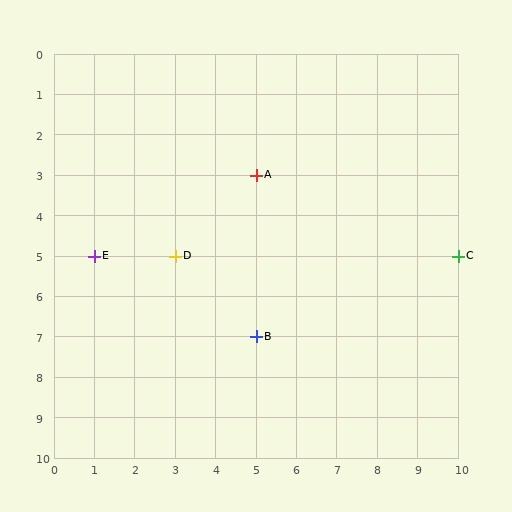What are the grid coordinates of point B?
Point B is at grid coordinates (5, 7).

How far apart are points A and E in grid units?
Points A and E are 4 columns and 2 rows apart (about 4.5 grid units diagonally).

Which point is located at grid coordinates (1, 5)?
Point E is at (1, 5).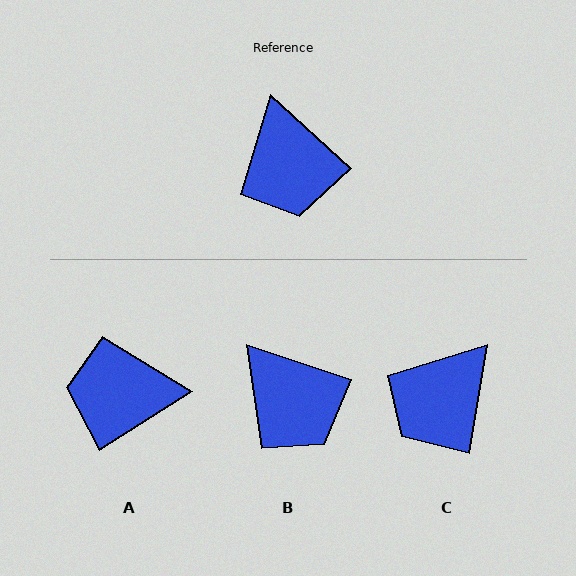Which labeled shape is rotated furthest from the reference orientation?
A, about 105 degrees away.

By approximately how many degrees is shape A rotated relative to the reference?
Approximately 105 degrees clockwise.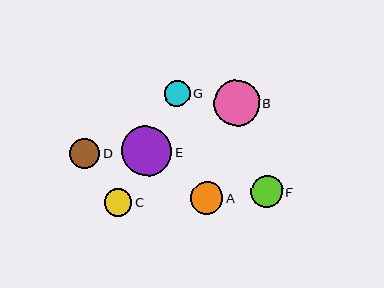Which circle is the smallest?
Circle G is the smallest with a size of approximately 26 pixels.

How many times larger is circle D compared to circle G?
Circle D is approximately 1.2 times the size of circle G.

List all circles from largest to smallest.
From largest to smallest: E, B, A, F, D, C, G.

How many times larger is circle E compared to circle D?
Circle E is approximately 1.7 times the size of circle D.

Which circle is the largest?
Circle E is the largest with a size of approximately 50 pixels.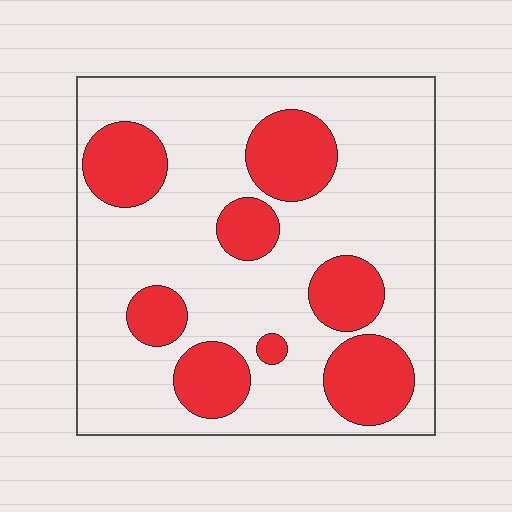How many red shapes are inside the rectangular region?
8.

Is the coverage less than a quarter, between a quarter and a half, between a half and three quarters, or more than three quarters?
Between a quarter and a half.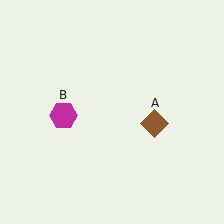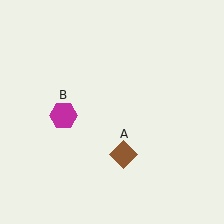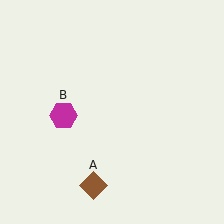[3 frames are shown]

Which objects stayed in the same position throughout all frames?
Magenta hexagon (object B) remained stationary.